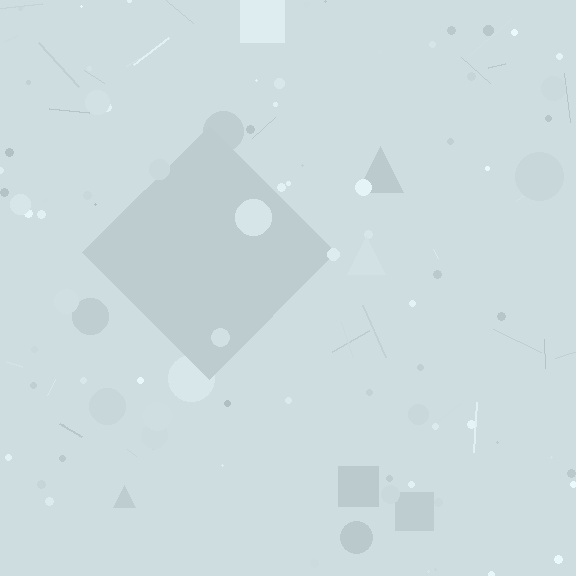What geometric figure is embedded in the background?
A diamond is embedded in the background.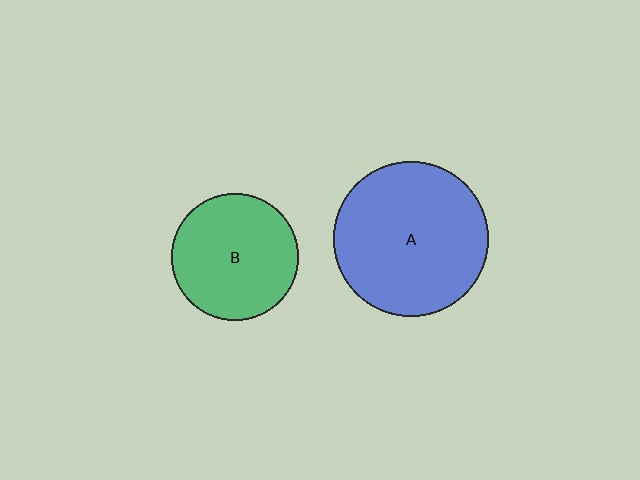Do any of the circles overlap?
No, none of the circles overlap.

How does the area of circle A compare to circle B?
Approximately 1.5 times.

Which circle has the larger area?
Circle A (blue).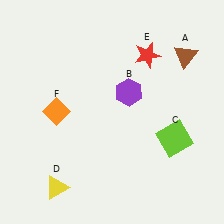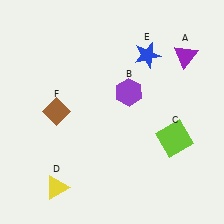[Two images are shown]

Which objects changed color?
A changed from brown to purple. E changed from red to blue. F changed from orange to brown.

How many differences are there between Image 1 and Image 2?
There are 3 differences between the two images.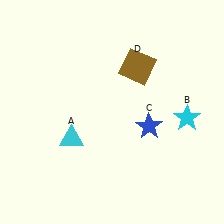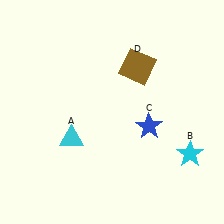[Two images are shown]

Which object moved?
The cyan star (B) moved down.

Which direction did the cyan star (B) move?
The cyan star (B) moved down.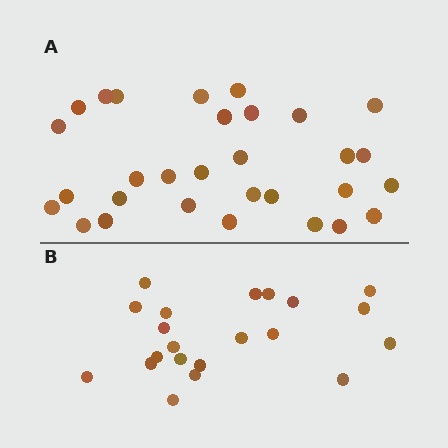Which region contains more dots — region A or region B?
Region A (the top region) has more dots.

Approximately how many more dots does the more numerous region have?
Region A has roughly 8 or so more dots than region B.